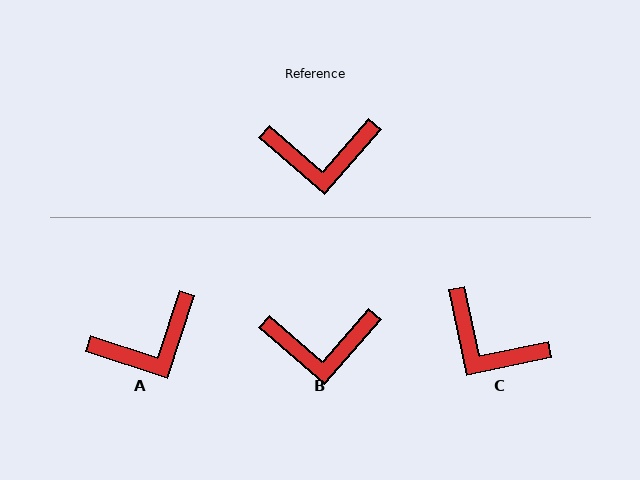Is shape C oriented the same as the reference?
No, it is off by about 37 degrees.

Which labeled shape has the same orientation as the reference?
B.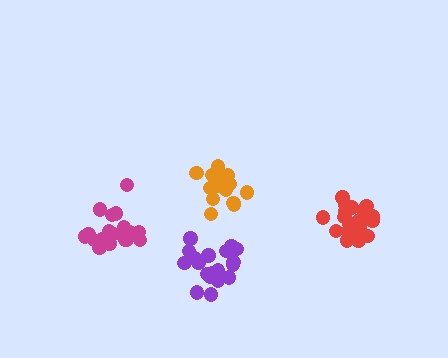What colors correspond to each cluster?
The clusters are colored: red, orange, purple, magenta.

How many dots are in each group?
Group 1: 20 dots, Group 2: 19 dots, Group 3: 19 dots, Group 4: 20 dots (78 total).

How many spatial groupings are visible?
There are 4 spatial groupings.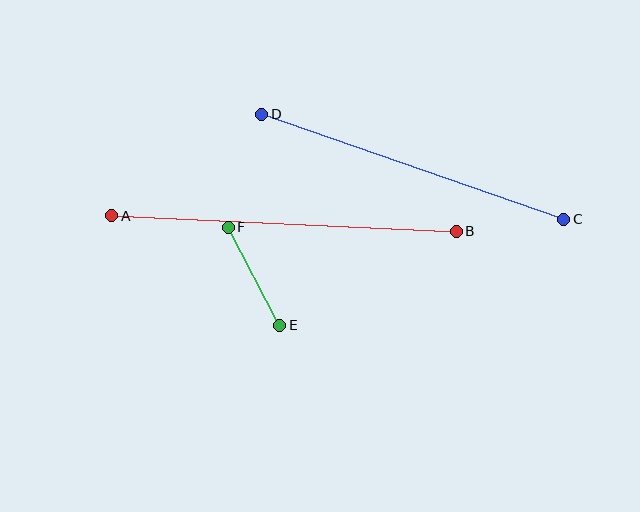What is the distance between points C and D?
The distance is approximately 319 pixels.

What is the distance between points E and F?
The distance is approximately 111 pixels.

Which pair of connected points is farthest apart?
Points A and B are farthest apart.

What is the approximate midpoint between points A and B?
The midpoint is at approximately (284, 224) pixels.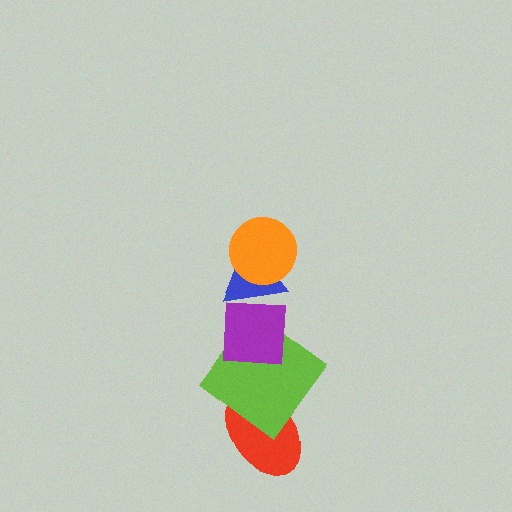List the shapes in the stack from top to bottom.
From top to bottom: the orange circle, the blue triangle, the purple square, the lime diamond, the red ellipse.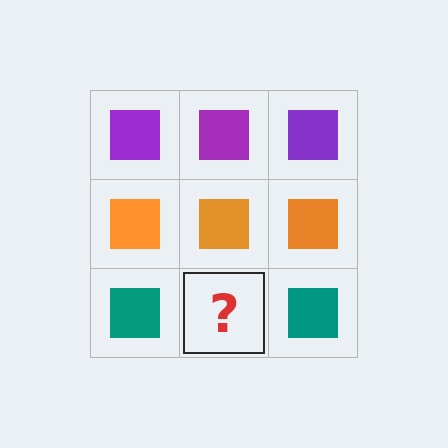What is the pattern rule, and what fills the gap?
The rule is that each row has a consistent color. The gap should be filled with a teal square.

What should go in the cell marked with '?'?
The missing cell should contain a teal square.